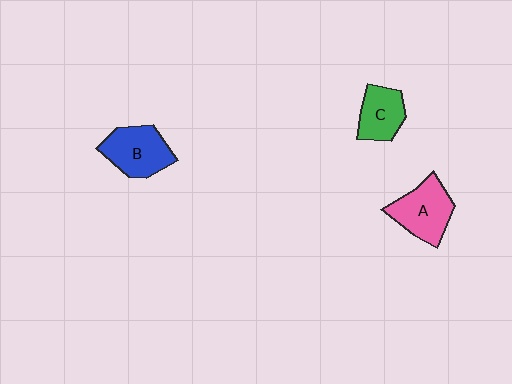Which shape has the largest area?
Shape B (blue).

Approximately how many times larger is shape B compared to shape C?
Approximately 1.3 times.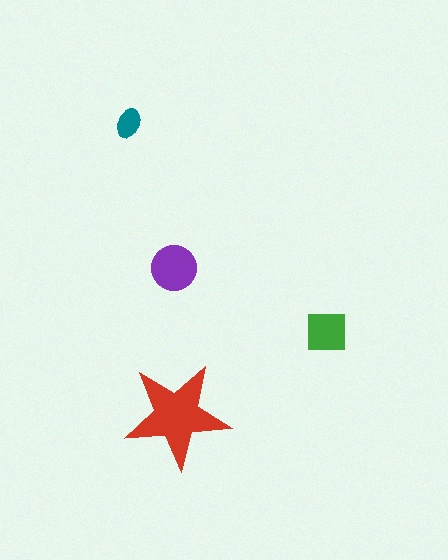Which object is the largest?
The red star.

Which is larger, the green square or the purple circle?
The purple circle.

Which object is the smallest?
The teal ellipse.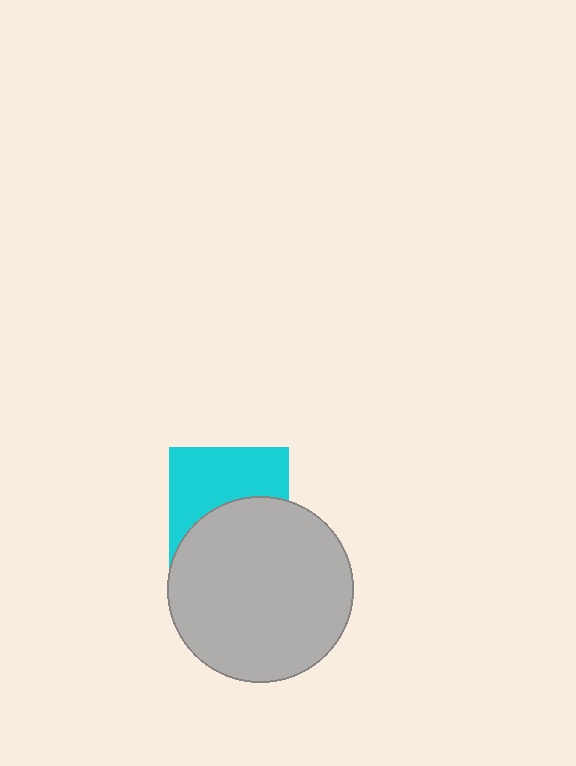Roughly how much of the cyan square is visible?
About half of it is visible (roughly 52%).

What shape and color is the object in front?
The object in front is a light gray circle.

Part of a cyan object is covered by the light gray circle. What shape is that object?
It is a square.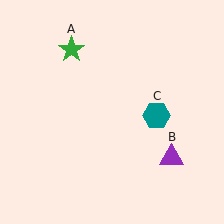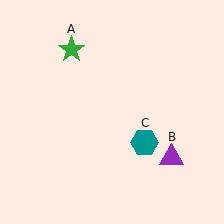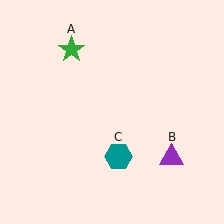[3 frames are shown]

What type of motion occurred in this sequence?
The teal hexagon (object C) rotated clockwise around the center of the scene.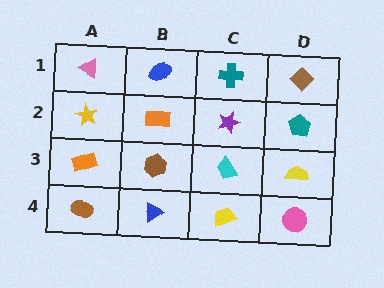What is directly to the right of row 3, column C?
A yellow semicircle.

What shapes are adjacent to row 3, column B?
An orange rectangle (row 2, column B), a blue triangle (row 4, column B), an orange rectangle (row 3, column A), a cyan trapezoid (row 3, column C).